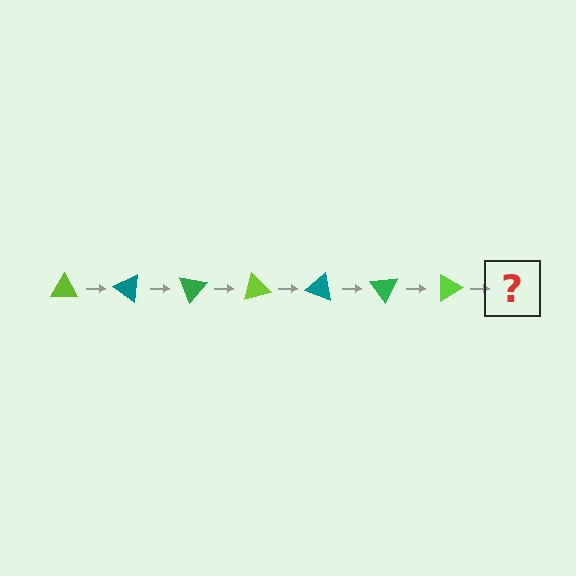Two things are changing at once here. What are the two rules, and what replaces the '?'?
The two rules are that it rotates 35 degrees each step and the color cycles through lime, teal, and green. The '?' should be a teal triangle, rotated 245 degrees from the start.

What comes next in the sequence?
The next element should be a teal triangle, rotated 245 degrees from the start.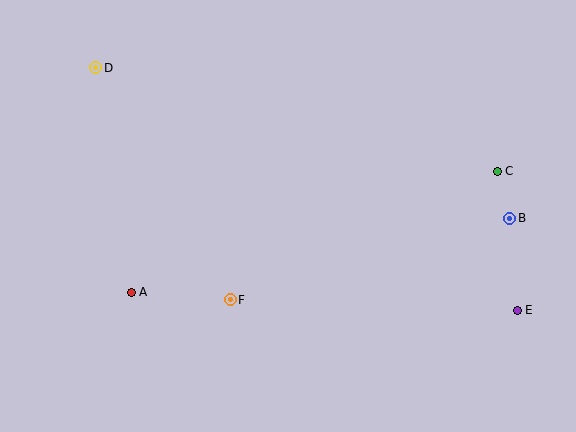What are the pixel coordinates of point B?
Point B is at (510, 218).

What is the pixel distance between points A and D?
The distance between A and D is 227 pixels.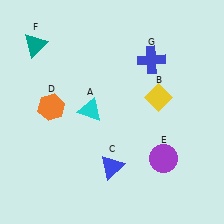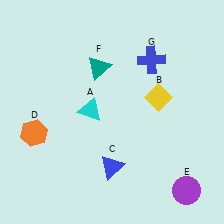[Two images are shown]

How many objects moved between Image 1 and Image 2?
3 objects moved between the two images.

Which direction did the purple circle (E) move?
The purple circle (E) moved down.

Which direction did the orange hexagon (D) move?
The orange hexagon (D) moved down.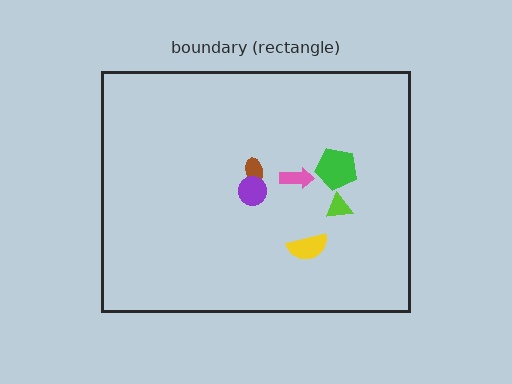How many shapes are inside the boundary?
6 inside, 0 outside.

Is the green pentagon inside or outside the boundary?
Inside.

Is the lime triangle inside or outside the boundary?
Inside.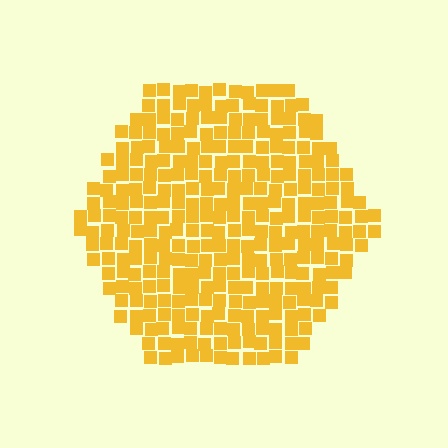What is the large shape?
The large shape is a hexagon.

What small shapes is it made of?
It is made of small squares.